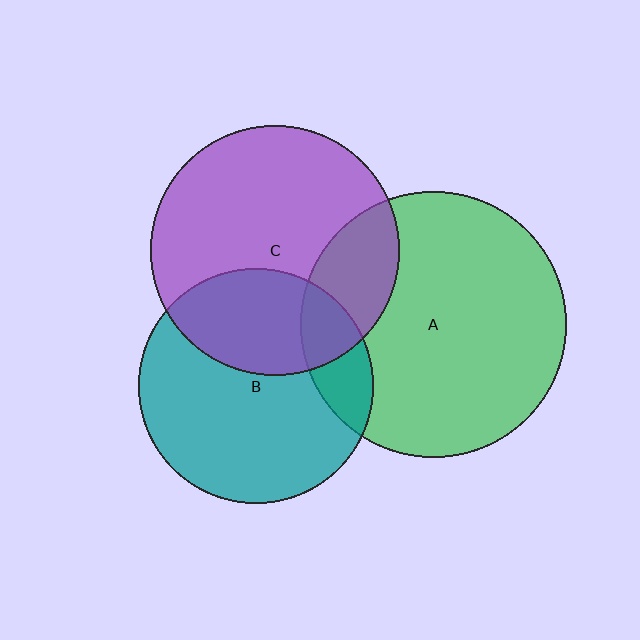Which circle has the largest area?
Circle A (green).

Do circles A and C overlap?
Yes.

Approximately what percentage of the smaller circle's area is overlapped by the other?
Approximately 20%.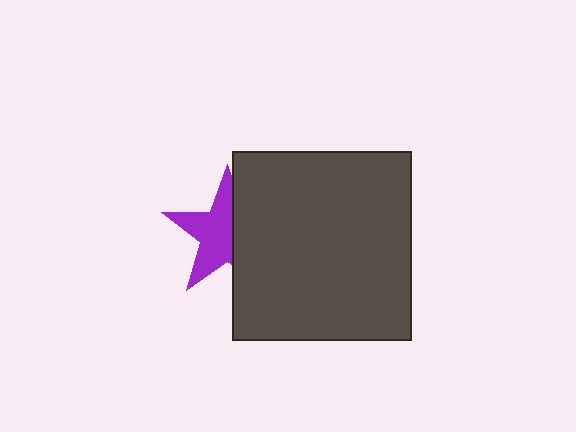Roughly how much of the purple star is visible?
About half of it is visible (roughly 57%).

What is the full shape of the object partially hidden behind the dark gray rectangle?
The partially hidden object is a purple star.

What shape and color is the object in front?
The object in front is a dark gray rectangle.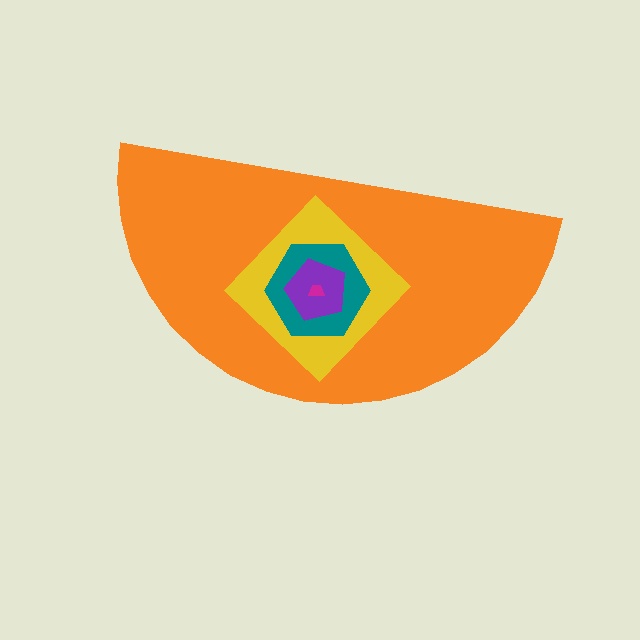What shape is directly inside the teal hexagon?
The purple pentagon.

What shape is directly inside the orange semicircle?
The yellow diamond.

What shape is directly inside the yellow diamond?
The teal hexagon.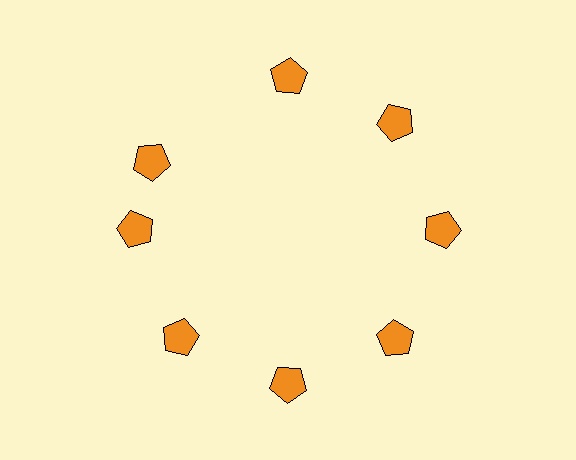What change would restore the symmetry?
The symmetry would be restored by rotating it back into even spacing with its neighbors so that all 8 pentagons sit at equal angles and equal distance from the center.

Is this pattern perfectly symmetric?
No. The 8 orange pentagons are arranged in a ring, but one element near the 10 o'clock position is rotated out of alignment along the ring, breaking the 8-fold rotational symmetry.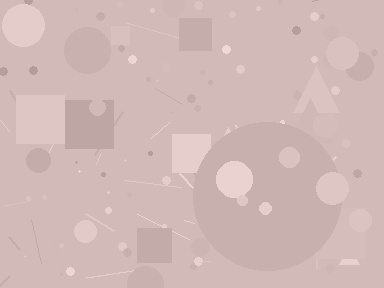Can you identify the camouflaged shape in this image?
The camouflaged shape is a circle.